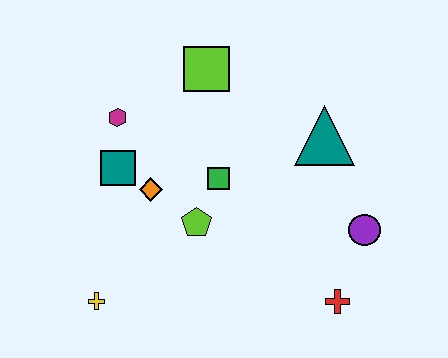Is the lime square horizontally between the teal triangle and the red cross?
No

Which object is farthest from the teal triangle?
The yellow cross is farthest from the teal triangle.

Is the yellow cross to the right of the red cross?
No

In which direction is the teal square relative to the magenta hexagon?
The teal square is below the magenta hexagon.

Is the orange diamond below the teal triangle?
Yes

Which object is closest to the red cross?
The purple circle is closest to the red cross.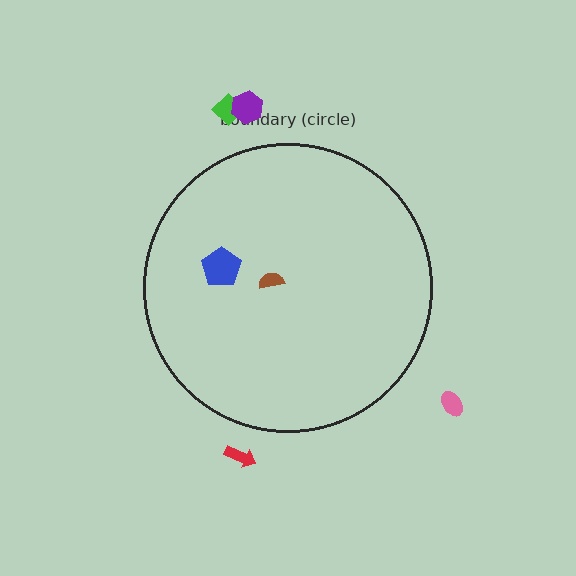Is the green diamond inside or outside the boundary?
Outside.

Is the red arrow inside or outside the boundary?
Outside.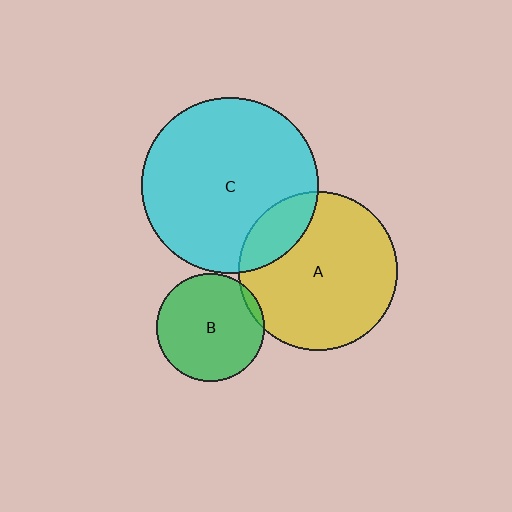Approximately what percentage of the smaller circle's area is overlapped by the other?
Approximately 20%.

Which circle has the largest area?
Circle C (cyan).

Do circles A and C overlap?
Yes.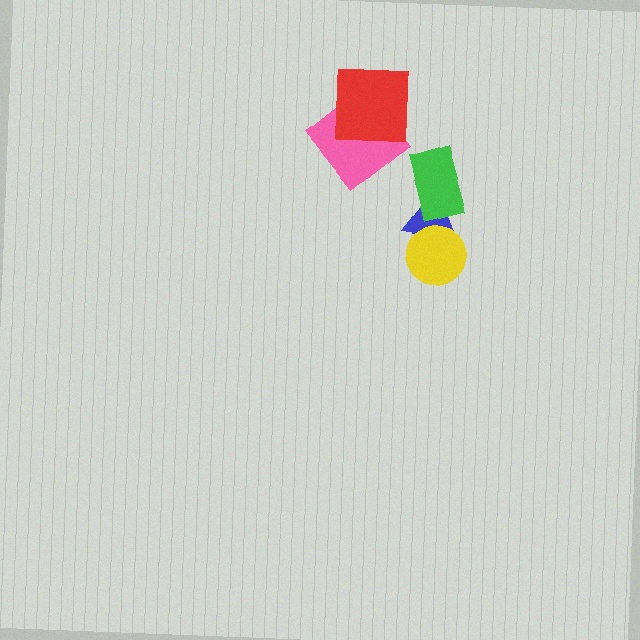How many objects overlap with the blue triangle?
2 objects overlap with the blue triangle.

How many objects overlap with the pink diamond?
1 object overlaps with the pink diamond.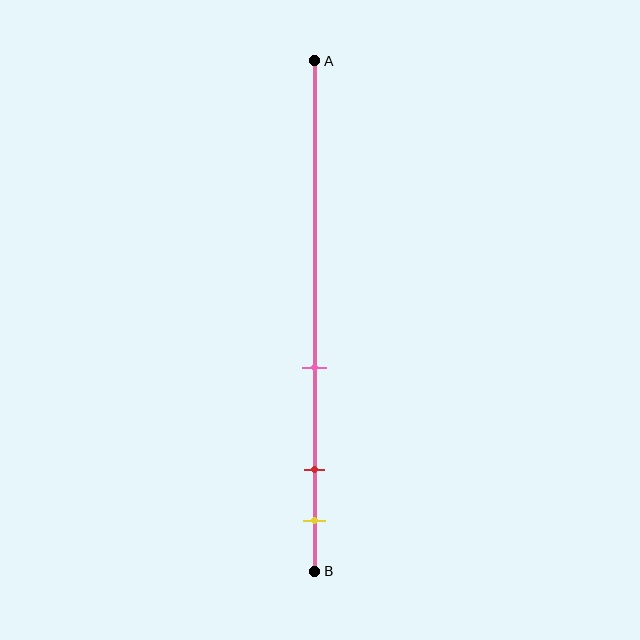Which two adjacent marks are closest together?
The red and yellow marks are the closest adjacent pair.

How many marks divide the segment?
There are 3 marks dividing the segment.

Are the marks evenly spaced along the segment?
No, the marks are not evenly spaced.